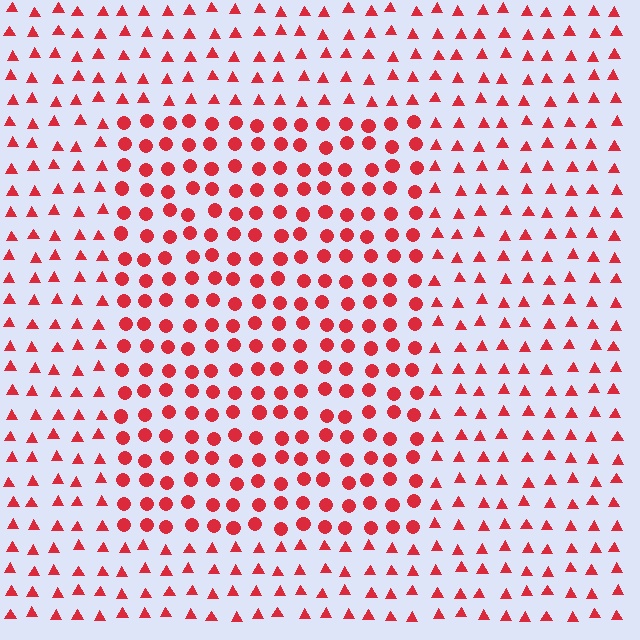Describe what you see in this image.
The image is filled with small red elements arranged in a uniform grid. A rectangle-shaped region contains circles, while the surrounding area contains triangles. The boundary is defined purely by the change in element shape.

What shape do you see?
I see a rectangle.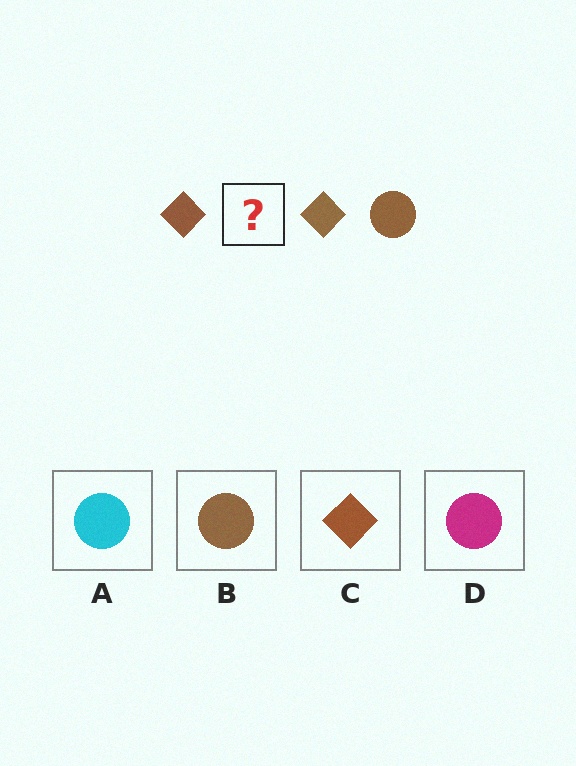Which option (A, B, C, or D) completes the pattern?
B.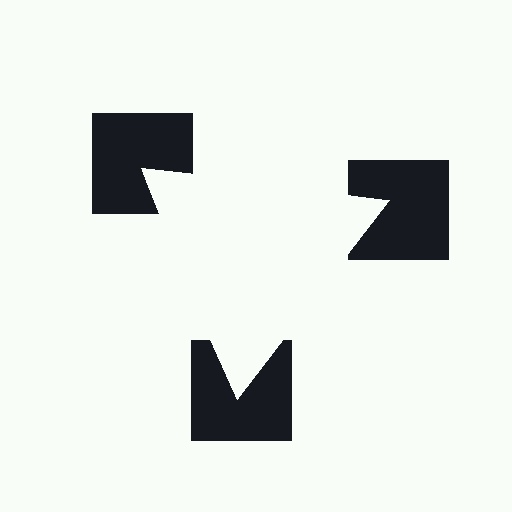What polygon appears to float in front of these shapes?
An illusory triangle — its edges are inferred from the aligned wedge cuts in the notched squares, not physically drawn.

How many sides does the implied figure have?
3 sides.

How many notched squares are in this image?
There are 3 — one at each vertex of the illusory triangle.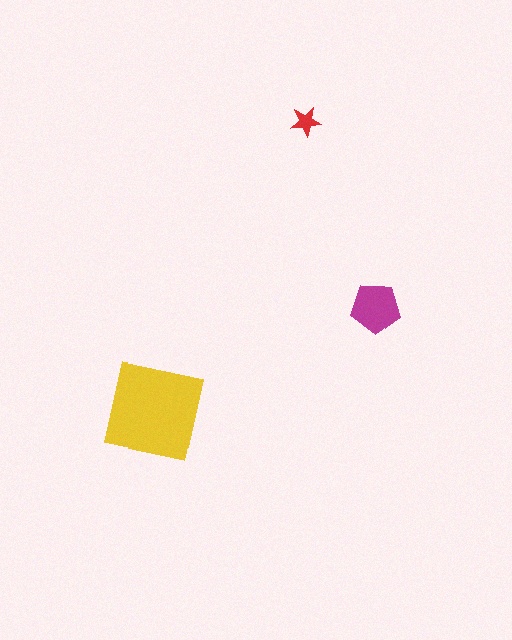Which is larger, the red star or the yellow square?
The yellow square.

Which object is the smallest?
The red star.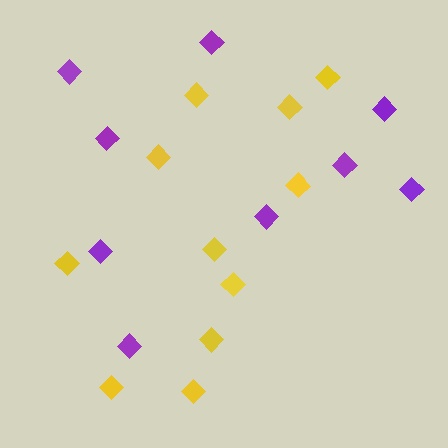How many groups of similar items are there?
There are 2 groups: one group of yellow diamonds (11) and one group of purple diamonds (9).